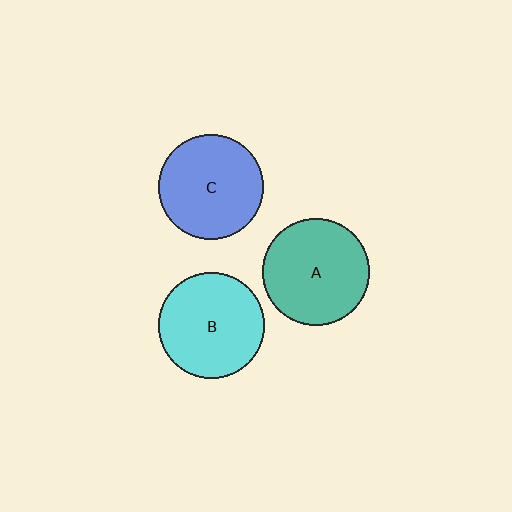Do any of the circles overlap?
No, none of the circles overlap.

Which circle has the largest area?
Circle A (teal).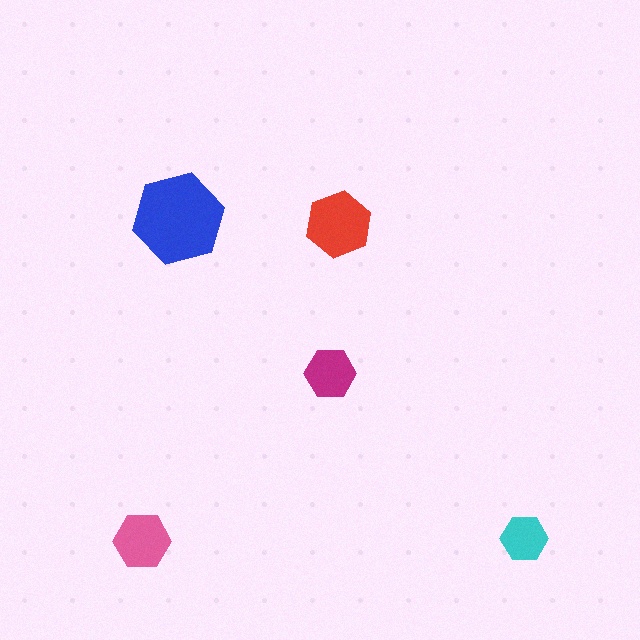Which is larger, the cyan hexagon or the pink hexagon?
The pink one.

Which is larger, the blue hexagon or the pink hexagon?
The blue one.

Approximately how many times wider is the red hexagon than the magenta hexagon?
About 1.5 times wider.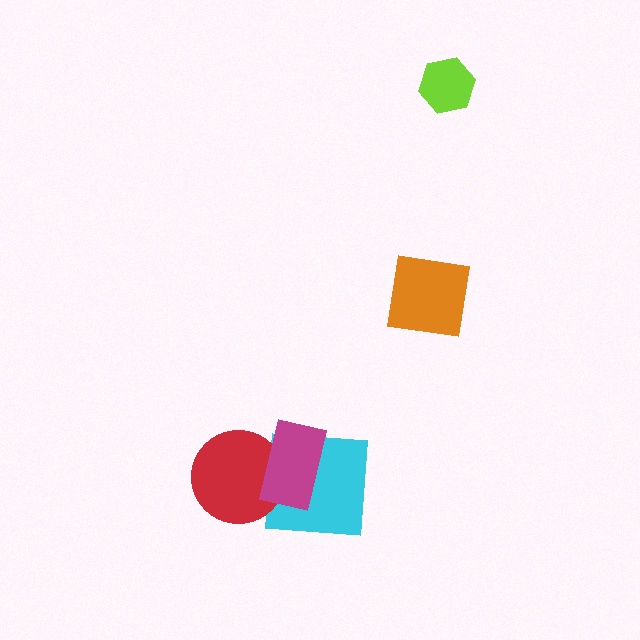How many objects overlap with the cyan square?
2 objects overlap with the cyan square.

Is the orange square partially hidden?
No, no other shape covers it.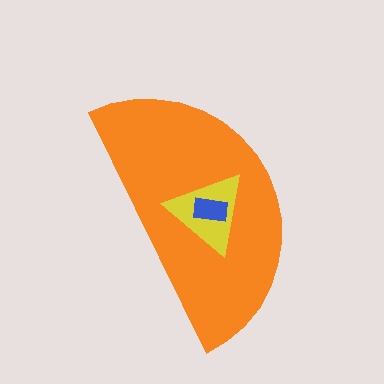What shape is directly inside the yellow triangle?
The blue rectangle.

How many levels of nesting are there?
3.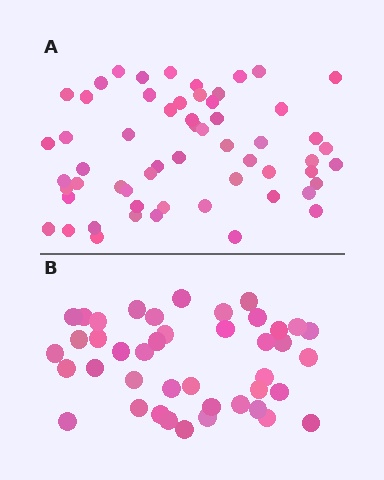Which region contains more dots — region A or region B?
Region A (the top region) has more dots.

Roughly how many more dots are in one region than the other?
Region A has approximately 15 more dots than region B.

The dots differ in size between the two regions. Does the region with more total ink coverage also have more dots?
No. Region B has more total ink coverage because its dots are larger, but region A actually contains more individual dots. Total area can be misleading — the number of items is what matters here.